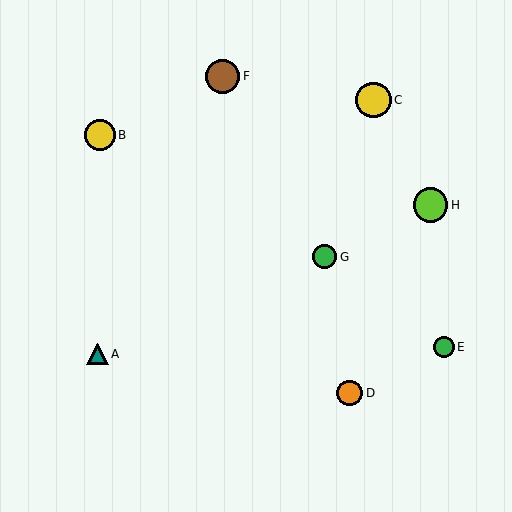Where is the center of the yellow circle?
The center of the yellow circle is at (374, 100).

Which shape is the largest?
The yellow circle (labeled C) is the largest.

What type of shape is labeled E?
Shape E is a green circle.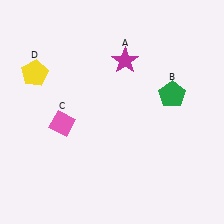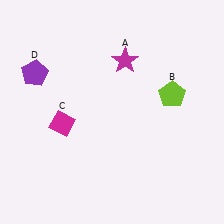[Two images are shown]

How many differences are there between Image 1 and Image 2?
There are 3 differences between the two images.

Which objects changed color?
B changed from green to lime. C changed from pink to magenta. D changed from yellow to purple.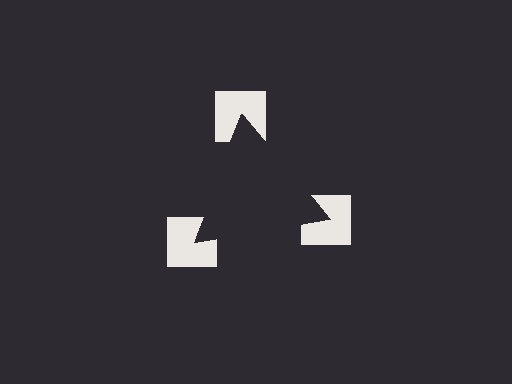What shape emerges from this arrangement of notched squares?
An illusory triangle — its edges are inferred from the aligned wedge cuts in the notched squares, not physically drawn.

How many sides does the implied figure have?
3 sides.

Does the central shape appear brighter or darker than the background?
It typically appears slightly darker than the background, even though no actual brightness change is drawn.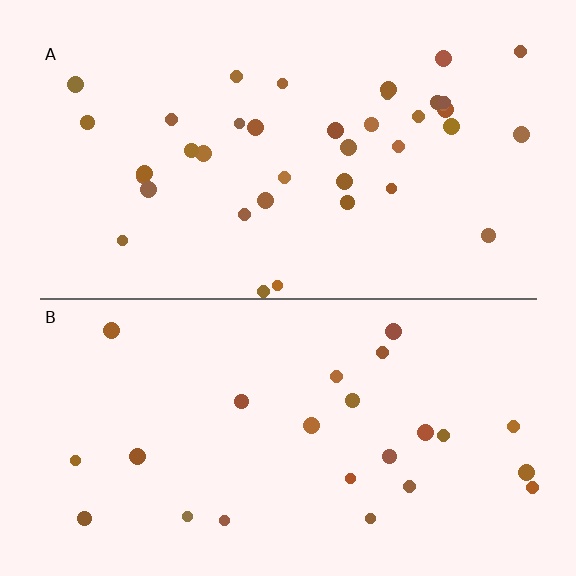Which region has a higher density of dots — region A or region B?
A (the top).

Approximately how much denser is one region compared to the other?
Approximately 1.6× — region A over region B.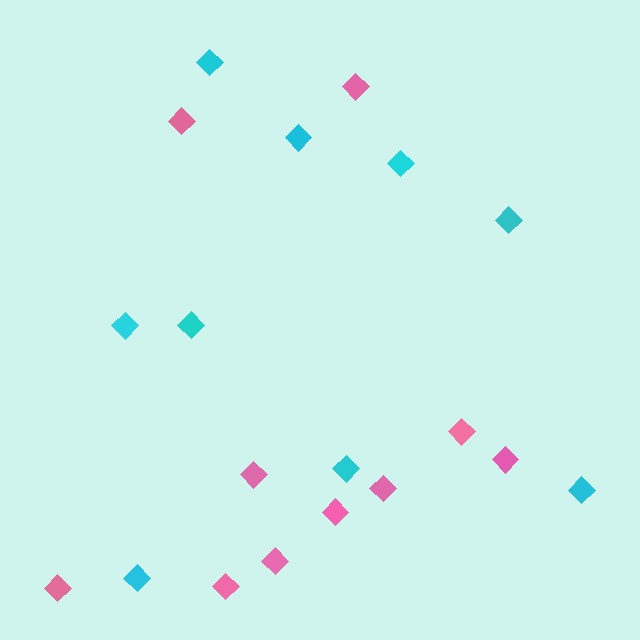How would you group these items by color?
There are 2 groups: one group of pink diamonds (10) and one group of cyan diamonds (9).